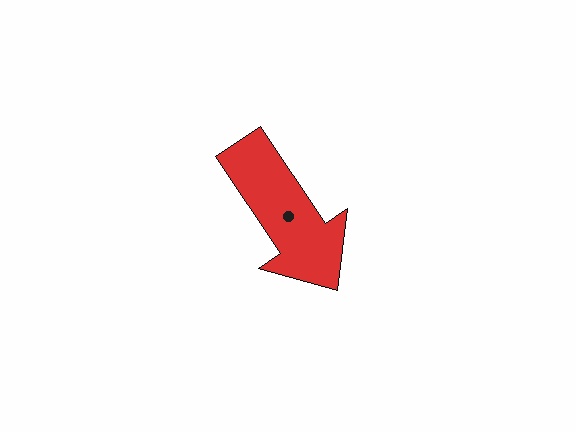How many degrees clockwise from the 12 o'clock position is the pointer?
Approximately 146 degrees.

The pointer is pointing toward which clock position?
Roughly 5 o'clock.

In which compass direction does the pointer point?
Southeast.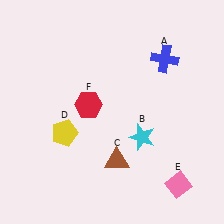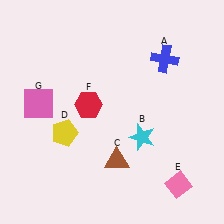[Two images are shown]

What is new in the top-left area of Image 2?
A pink square (G) was added in the top-left area of Image 2.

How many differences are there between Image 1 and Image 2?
There is 1 difference between the two images.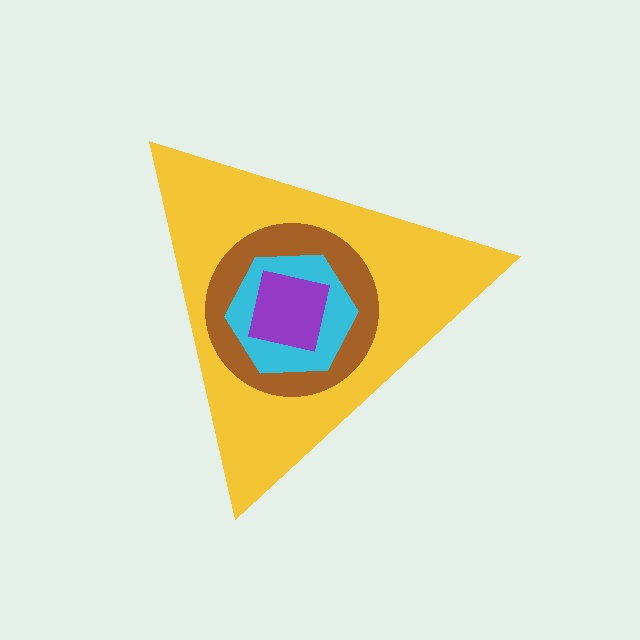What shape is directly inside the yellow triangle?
The brown circle.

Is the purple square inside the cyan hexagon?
Yes.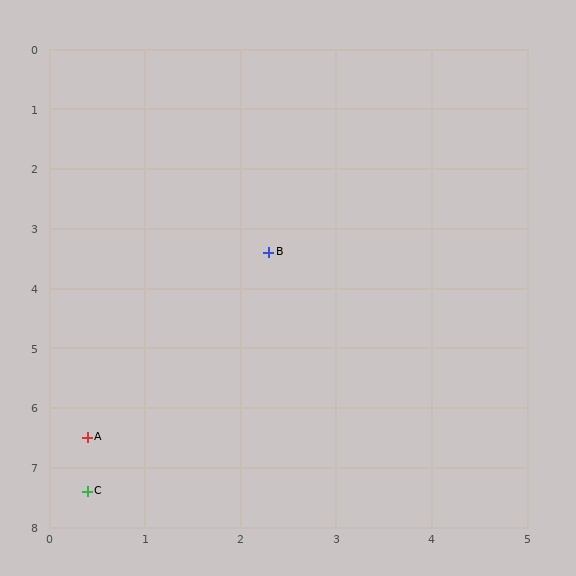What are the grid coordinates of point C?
Point C is at approximately (0.4, 7.4).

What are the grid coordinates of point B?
Point B is at approximately (2.3, 3.4).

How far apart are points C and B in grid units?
Points C and B are about 4.4 grid units apart.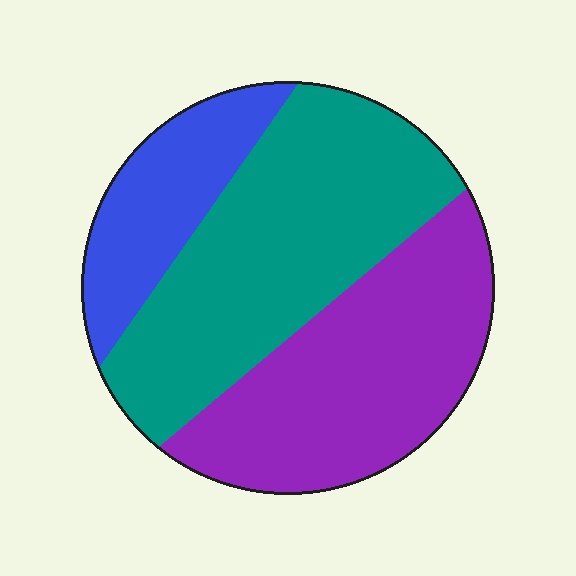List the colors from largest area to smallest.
From largest to smallest: teal, purple, blue.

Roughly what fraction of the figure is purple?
Purple covers roughly 40% of the figure.